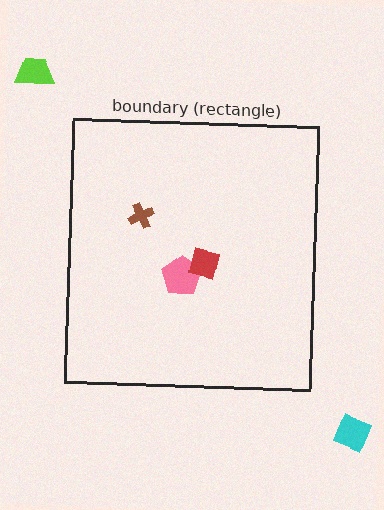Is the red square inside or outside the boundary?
Inside.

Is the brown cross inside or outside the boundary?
Inside.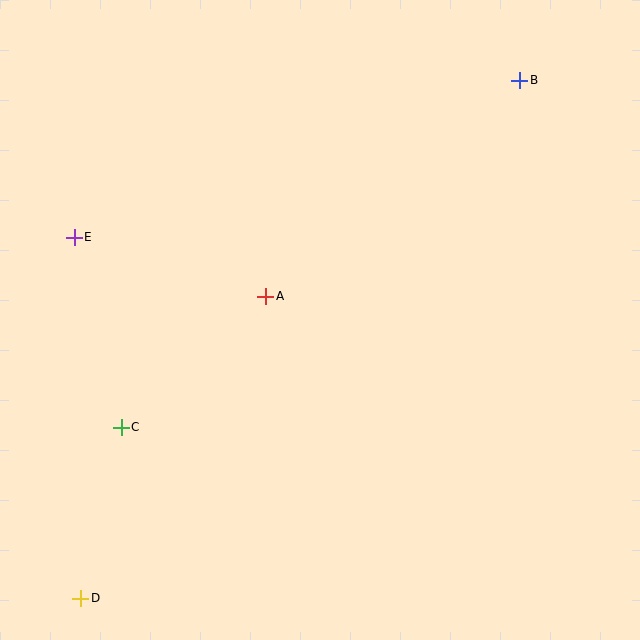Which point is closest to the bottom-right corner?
Point A is closest to the bottom-right corner.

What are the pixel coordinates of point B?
Point B is at (520, 80).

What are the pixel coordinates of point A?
Point A is at (265, 296).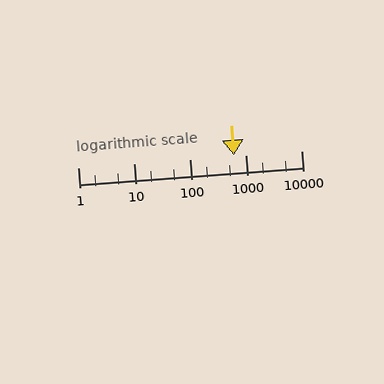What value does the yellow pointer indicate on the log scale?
The pointer indicates approximately 630.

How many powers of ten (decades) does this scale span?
The scale spans 4 decades, from 1 to 10000.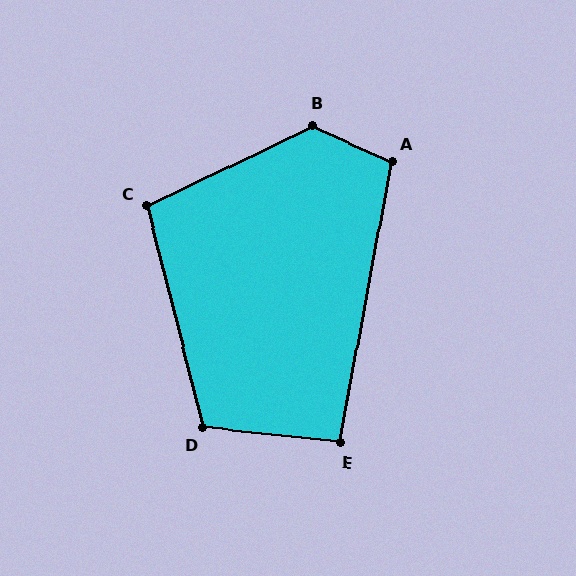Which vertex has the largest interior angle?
B, at approximately 130 degrees.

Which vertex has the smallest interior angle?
E, at approximately 94 degrees.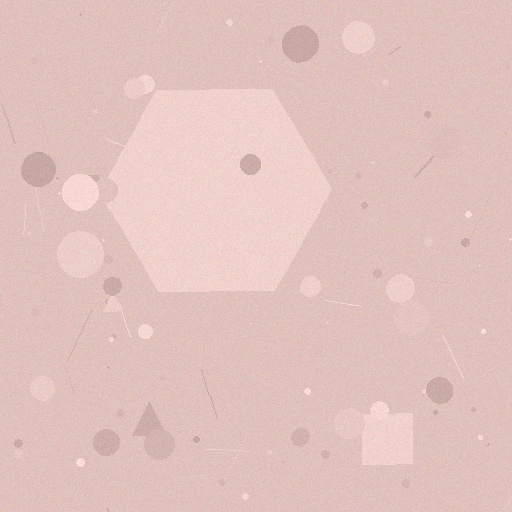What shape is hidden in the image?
A hexagon is hidden in the image.